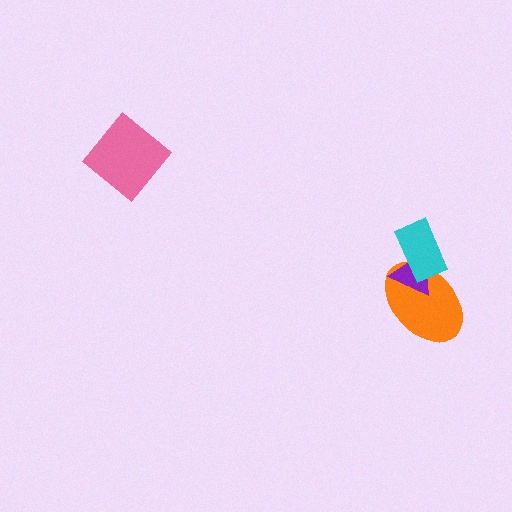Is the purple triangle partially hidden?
Yes, it is partially covered by another shape.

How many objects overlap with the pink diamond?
0 objects overlap with the pink diamond.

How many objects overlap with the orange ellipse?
2 objects overlap with the orange ellipse.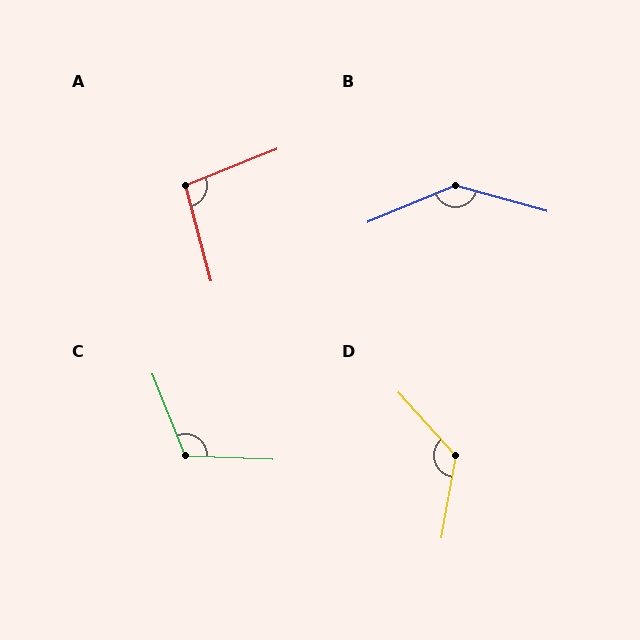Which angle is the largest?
B, at approximately 142 degrees.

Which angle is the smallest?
A, at approximately 97 degrees.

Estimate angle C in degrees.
Approximately 115 degrees.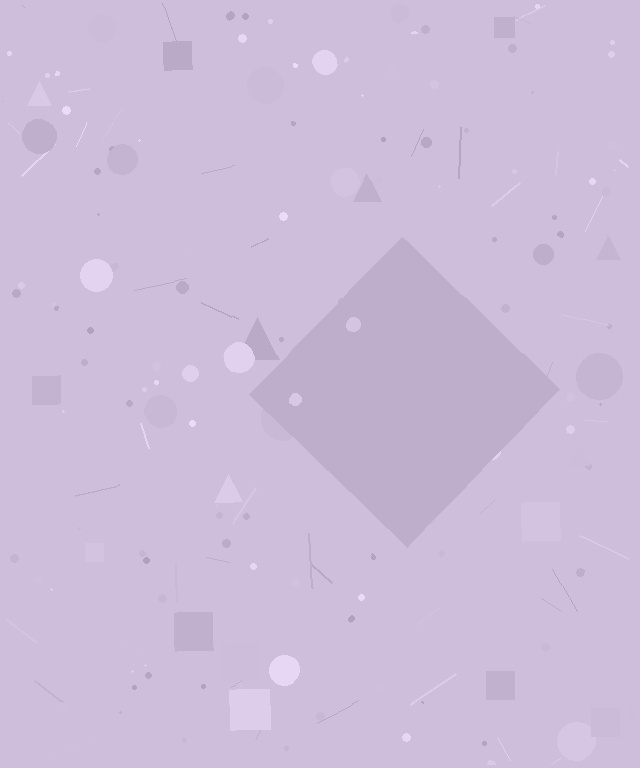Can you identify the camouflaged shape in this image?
The camouflaged shape is a diamond.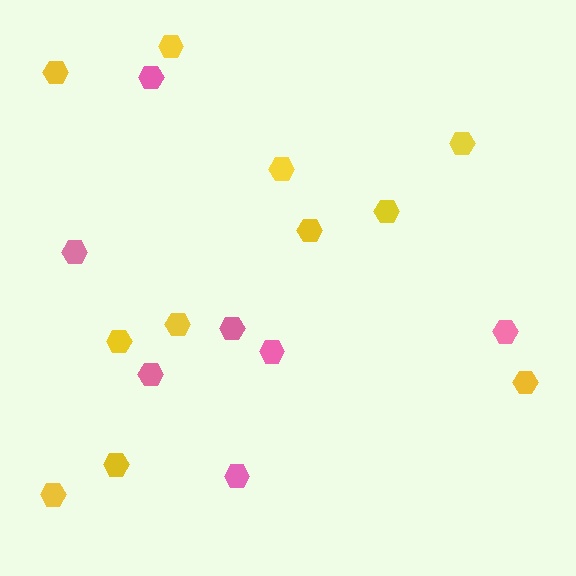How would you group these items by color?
There are 2 groups: one group of yellow hexagons (11) and one group of pink hexagons (7).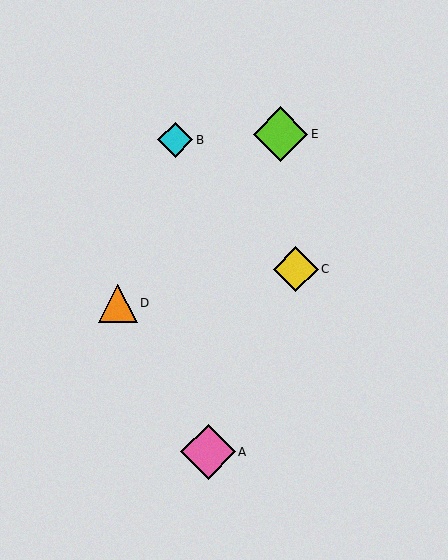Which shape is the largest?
The pink diamond (labeled A) is the largest.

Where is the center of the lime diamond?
The center of the lime diamond is at (280, 134).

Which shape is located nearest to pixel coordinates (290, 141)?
The lime diamond (labeled E) at (280, 134) is nearest to that location.